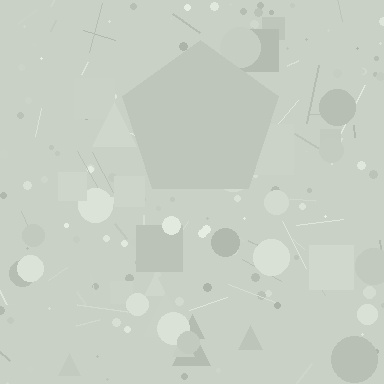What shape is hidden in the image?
A pentagon is hidden in the image.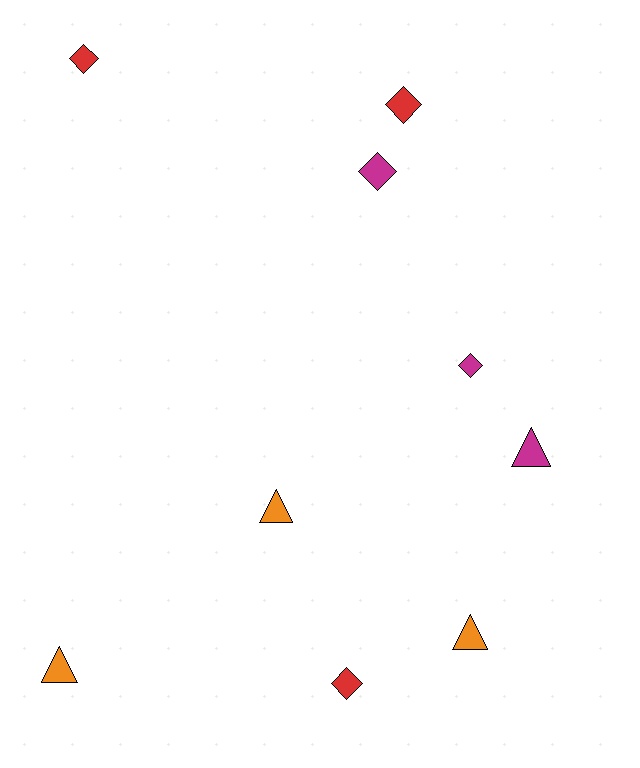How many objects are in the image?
There are 9 objects.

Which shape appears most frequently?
Diamond, with 5 objects.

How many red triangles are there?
There are no red triangles.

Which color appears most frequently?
Red, with 3 objects.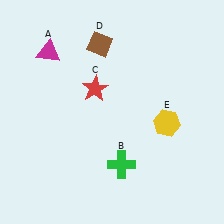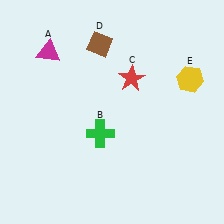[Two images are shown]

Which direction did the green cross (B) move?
The green cross (B) moved up.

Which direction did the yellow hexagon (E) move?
The yellow hexagon (E) moved up.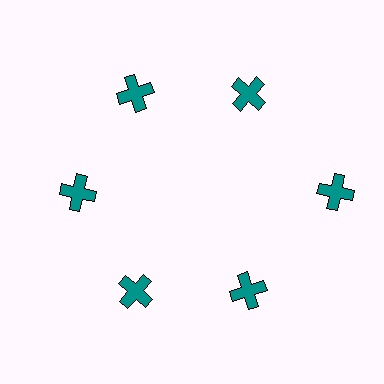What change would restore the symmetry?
The symmetry would be restored by moving it inward, back onto the ring so that all 6 crosses sit at equal angles and equal distance from the center.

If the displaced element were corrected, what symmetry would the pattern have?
It would have 6-fold rotational symmetry — the pattern would map onto itself every 60 degrees.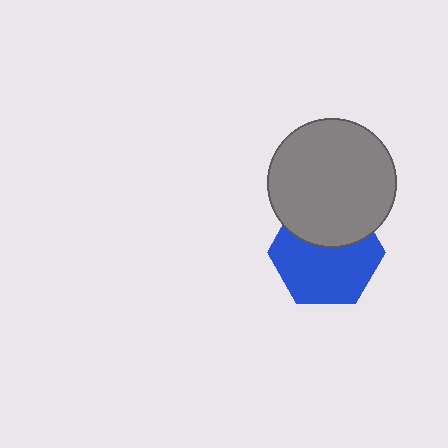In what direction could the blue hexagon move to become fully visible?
The blue hexagon could move down. That would shift it out from behind the gray circle entirely.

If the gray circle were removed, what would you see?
You would see the complete blue hexagon.